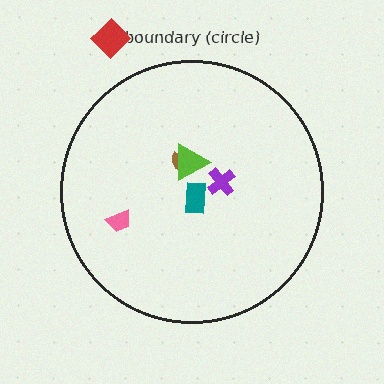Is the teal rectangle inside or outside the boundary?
Inside.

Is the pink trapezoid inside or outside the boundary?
Inside.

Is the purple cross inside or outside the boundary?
Inside.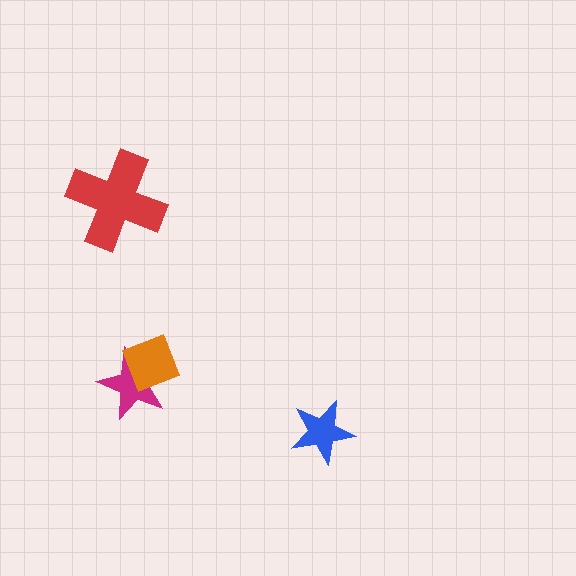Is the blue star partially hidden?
No, no other shape covers it.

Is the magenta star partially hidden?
Yes, it is partially covered by another shape.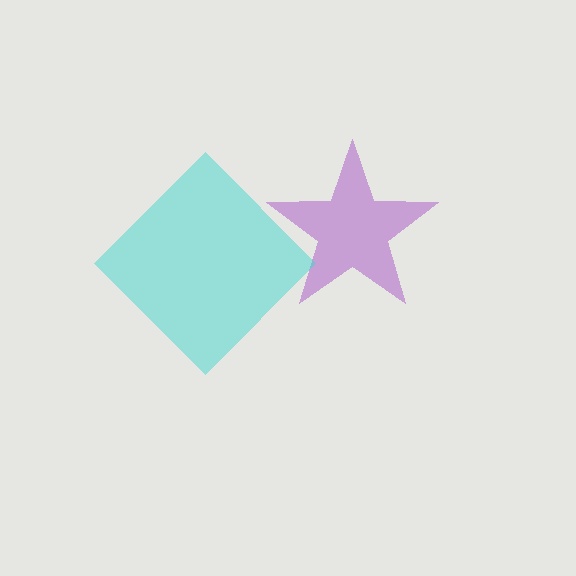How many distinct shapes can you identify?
There are 2 distinct shapes: a purple star, a cyan diamond.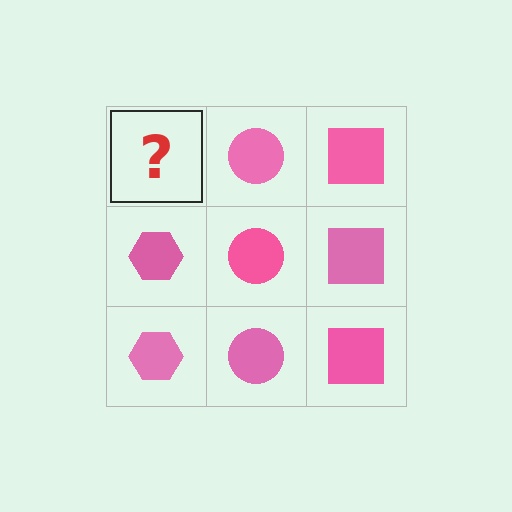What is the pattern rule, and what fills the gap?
The rule is that each column has a consistent shape. The gap should be filled with a pink hexagon.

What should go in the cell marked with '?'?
The missing cell should contain a pink hexagon.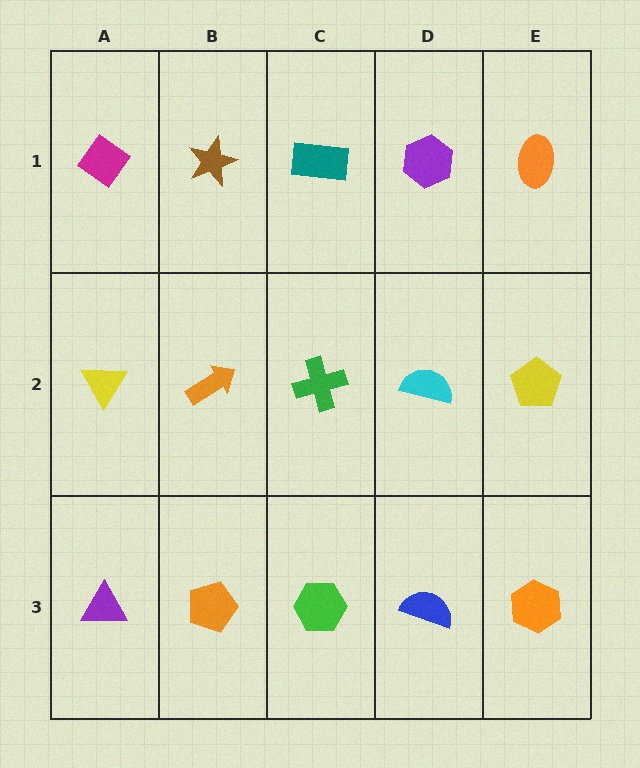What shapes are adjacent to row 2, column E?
An orange ellipse (row 1, column E), an orange hexagon (row 3, column E), a cyan semicircle (row 2, column D).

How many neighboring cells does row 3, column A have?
2.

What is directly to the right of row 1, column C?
A purple hexagon.